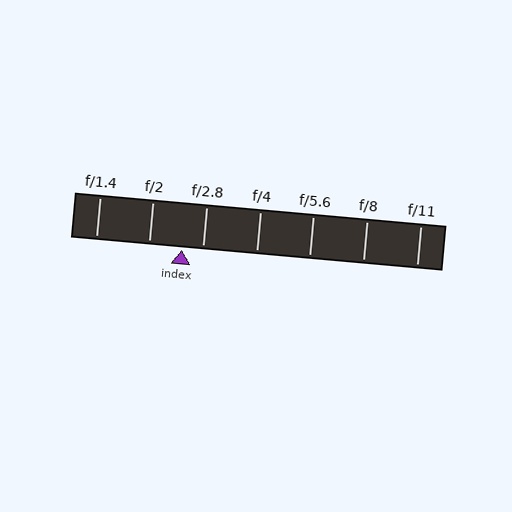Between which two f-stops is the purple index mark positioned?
The index mark is between f/2 and f/2.8.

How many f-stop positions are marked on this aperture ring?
There are 7 f-stop positions marked.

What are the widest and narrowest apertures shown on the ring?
The widest aperture shown is f/1.4 and the narrowest is f/11.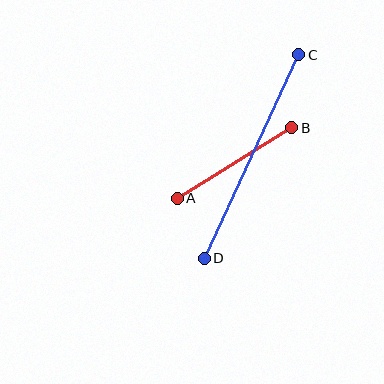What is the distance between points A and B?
The distance is approximately 134 pixels.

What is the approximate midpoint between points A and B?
The midpoint is at approximately (234, 163) pixels.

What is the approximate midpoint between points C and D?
The midpoint is at approximately (252, 157) pixels.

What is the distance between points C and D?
The distance is approximately 224 pixels.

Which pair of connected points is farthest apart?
Points C and D are farthest apart.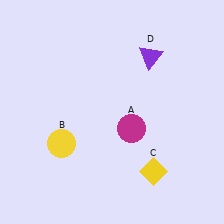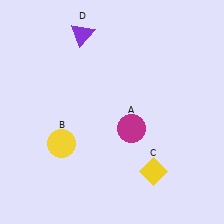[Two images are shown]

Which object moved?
The purple triangle (D) moved left.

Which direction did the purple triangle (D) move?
The purple triangle (D) moved left.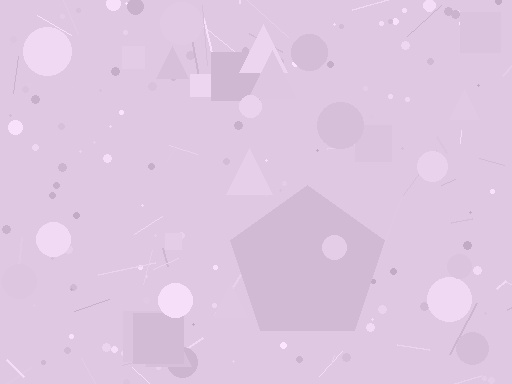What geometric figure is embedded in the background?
A pentagon is embedded in the background.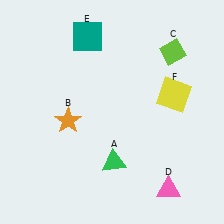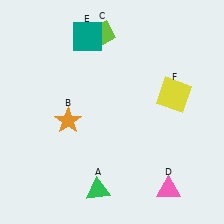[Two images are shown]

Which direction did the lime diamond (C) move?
The lime diamond (C) moved left.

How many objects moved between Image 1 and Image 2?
2 objects moved between the two images.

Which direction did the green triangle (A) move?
The green triangle (A) moved down.